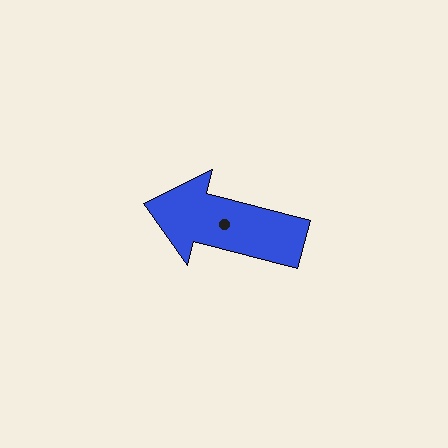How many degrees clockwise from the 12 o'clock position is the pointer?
Approximately 284 degrees.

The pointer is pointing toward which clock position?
Roughly 9 o'clock.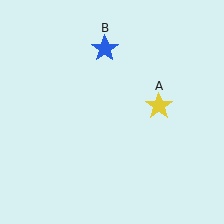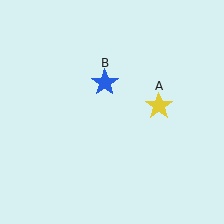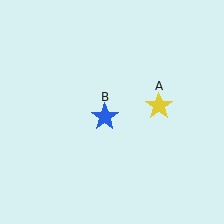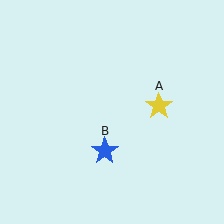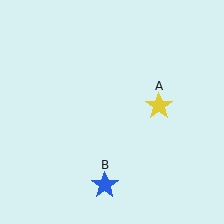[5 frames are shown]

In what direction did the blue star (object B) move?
The blue star (object B) moved down.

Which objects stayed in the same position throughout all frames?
Yellow star (object A) remained stationary.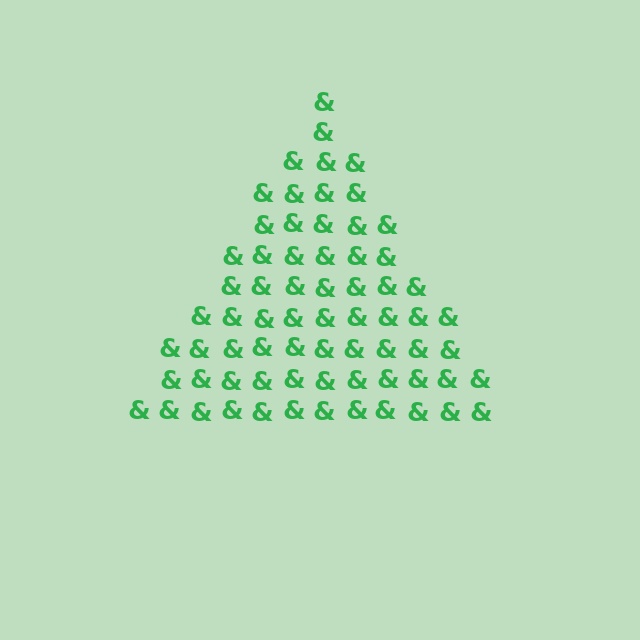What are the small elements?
The small elements are ampersands.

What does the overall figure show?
The overall figure shows a triangle.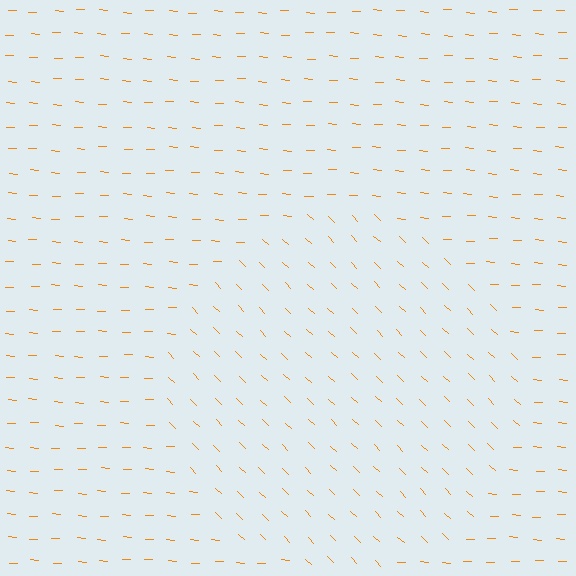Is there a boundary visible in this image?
Yes, there is a texture boundary formed by a change in line orientation.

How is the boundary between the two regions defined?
The boundary is defined purely by a change in line orientation (approximately 40 degrees difference). All lines are the same color and thickness.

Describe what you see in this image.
The image is filled with small orange line segments. A circle region in the image has lines oriented differently from the surrounding lines, creating a visible texture boundary.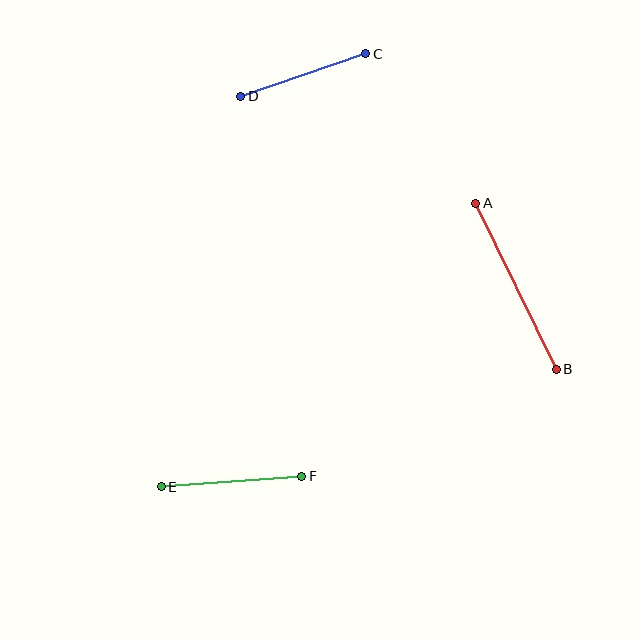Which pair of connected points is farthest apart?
Points A and B are farthest apart.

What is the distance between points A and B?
The distance is approximately 185 pixels.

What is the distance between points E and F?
The distance is approximately 141 pixels.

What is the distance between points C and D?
The distance is approximately 132 pixels.